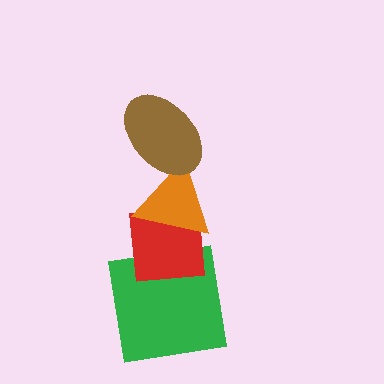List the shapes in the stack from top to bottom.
From top to bottom: the brown ellipse, the orange triangle, the red square, the green square.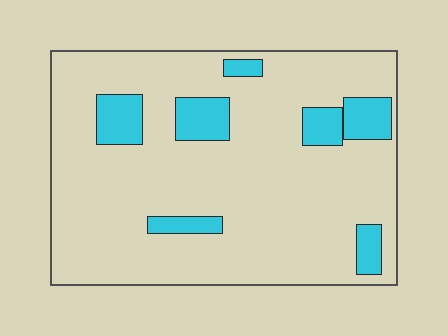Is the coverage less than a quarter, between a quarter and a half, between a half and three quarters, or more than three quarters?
Less than a quarter.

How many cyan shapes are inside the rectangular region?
7.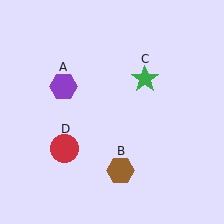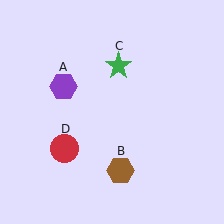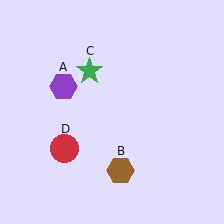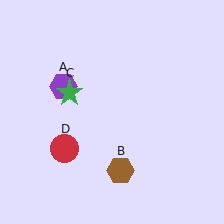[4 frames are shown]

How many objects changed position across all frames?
1 object changed position: green star (object C).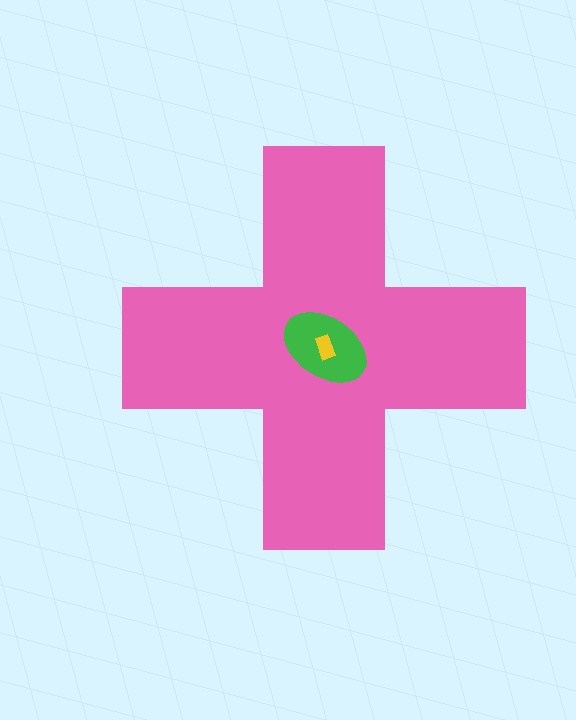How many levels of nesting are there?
3.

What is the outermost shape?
The pink cross.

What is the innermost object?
The yellow rectangle.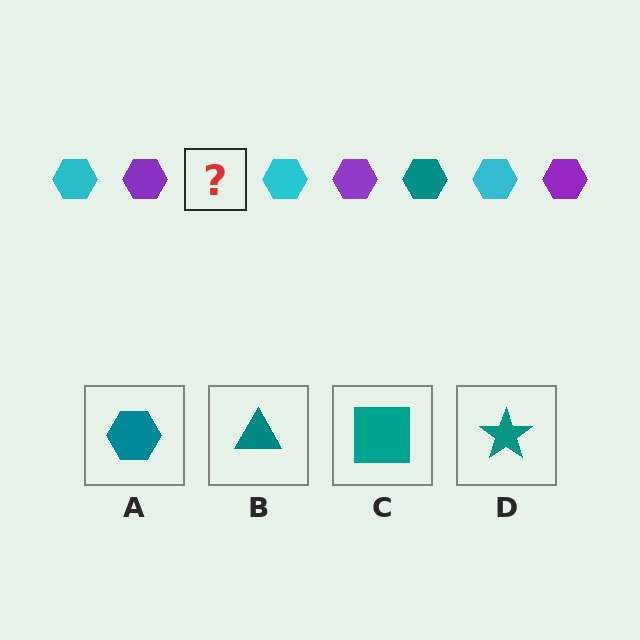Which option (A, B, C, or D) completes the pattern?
A.